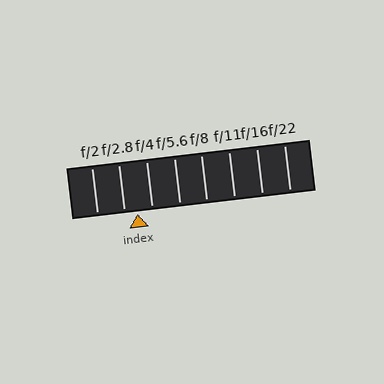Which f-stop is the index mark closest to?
The index mark is closest to f/2.8.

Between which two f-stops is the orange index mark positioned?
The index mark is between f/2.8 and f/4.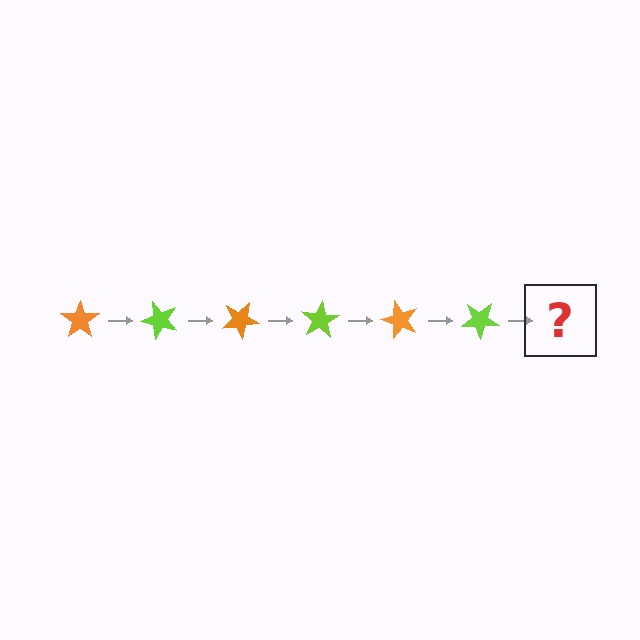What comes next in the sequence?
The next element should be an orange star, rotated 300 degrees from the start.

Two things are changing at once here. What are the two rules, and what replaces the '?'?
The two rules are that it rotates 50 degrees each step and the color cycles through orange and lime. The '?' should be an orange star, rotated 300 degrees from the start.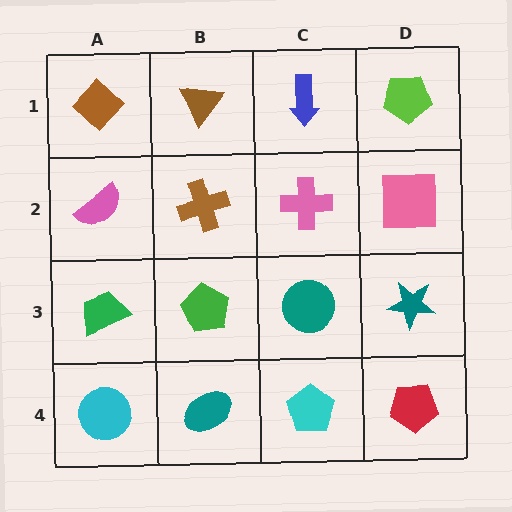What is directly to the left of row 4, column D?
A cyan pentagon.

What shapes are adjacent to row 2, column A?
A brown diamond (row 1, column A), a green trapezoid (row 3, column A), a brown cross (row 2, column B).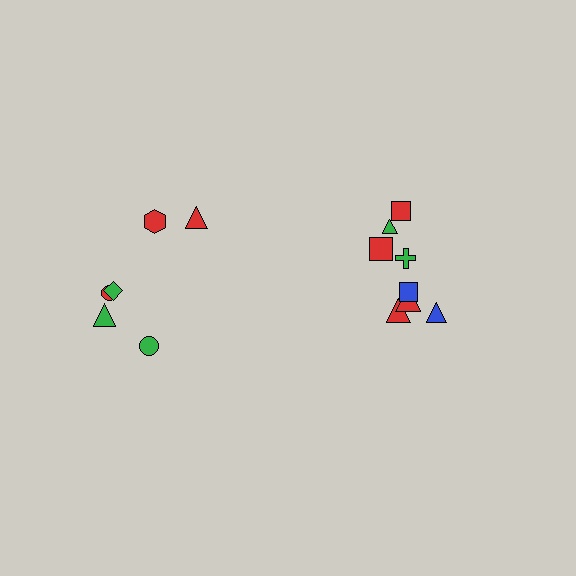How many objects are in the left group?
There are 6 objects.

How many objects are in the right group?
There are 8 objects.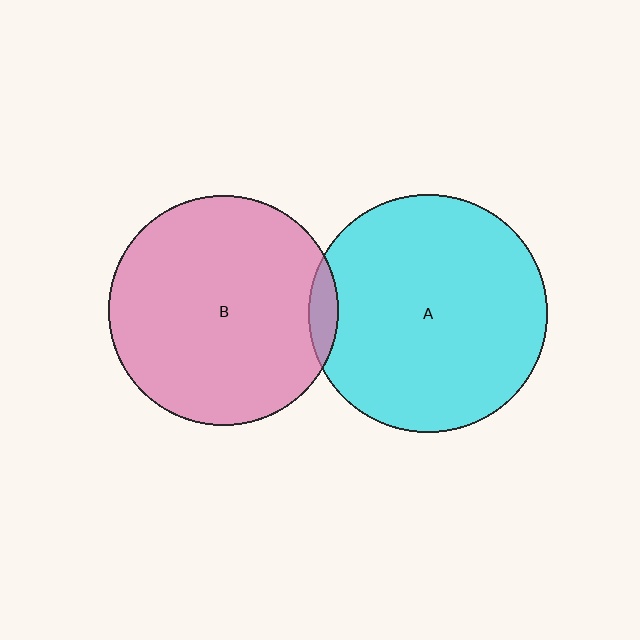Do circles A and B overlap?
Yes.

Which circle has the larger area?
Circle A (cyan).